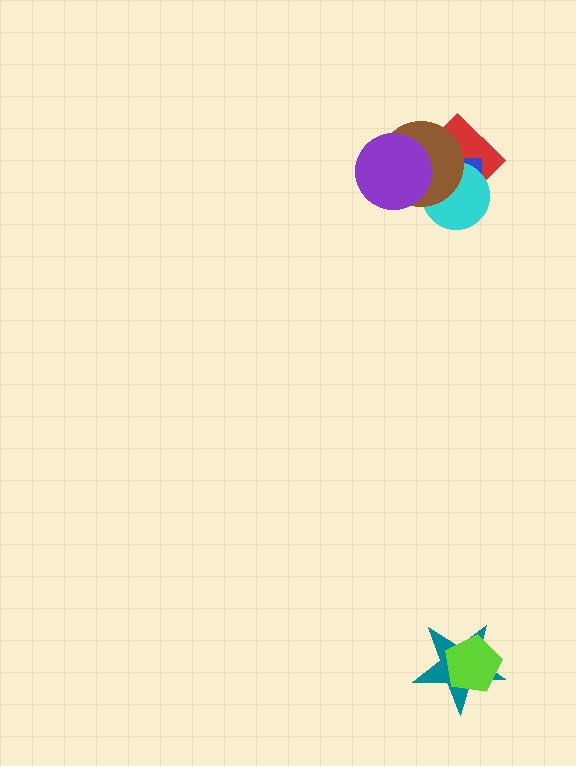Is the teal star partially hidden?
Yes, it is partially covered by another shape.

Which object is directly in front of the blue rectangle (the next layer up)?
The cyan circle is directly in front of the blue rectangle.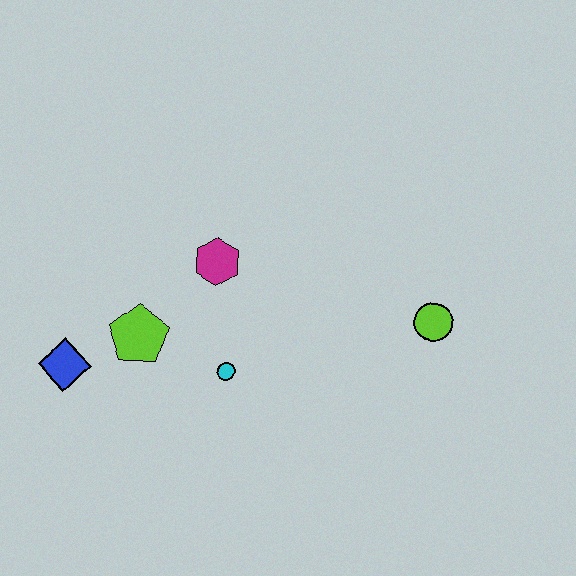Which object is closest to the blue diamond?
The lime pentagon is closest to the blue diamond.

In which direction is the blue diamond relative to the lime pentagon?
The blue diamond is to the left of the lime pentagon.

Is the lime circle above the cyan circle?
Yes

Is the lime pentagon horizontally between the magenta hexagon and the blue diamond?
Yes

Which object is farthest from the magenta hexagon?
The lime circle is farthest from the magenta hexagon.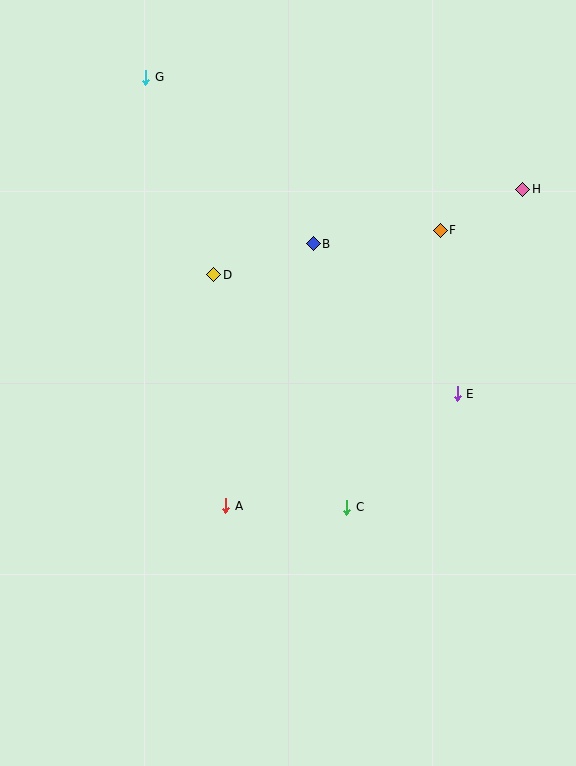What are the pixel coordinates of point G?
Point G is at (146, 77).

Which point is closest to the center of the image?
Point D at (214, 275) is closest to the center.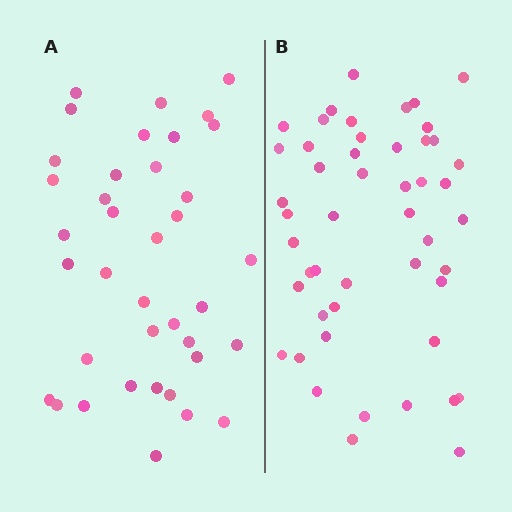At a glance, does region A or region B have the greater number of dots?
Region B (the right region) has more dots.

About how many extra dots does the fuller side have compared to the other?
Region B has roughly 12 or so more dots than region A.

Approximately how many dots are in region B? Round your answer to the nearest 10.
About 50 dots. (The exact count is 49, which rounds to 50.)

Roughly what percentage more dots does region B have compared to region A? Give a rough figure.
About 30% more.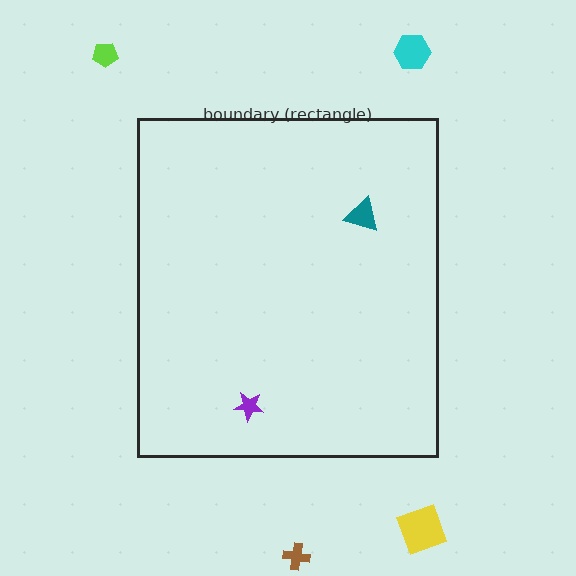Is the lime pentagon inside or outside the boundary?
Outside.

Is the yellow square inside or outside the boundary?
Outside.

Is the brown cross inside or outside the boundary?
Outside.